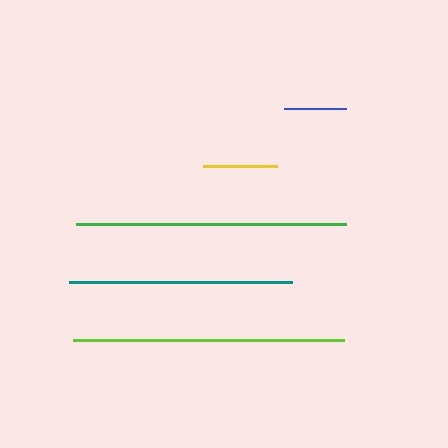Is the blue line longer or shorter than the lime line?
The lime line is longer than the blue line.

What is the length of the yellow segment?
The yellow segment is approximately 74 pixels long.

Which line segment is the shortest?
The blue line is the shortest at approximately 62 pixels.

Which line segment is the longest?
The lime line is the longest at approximately 271 pixels.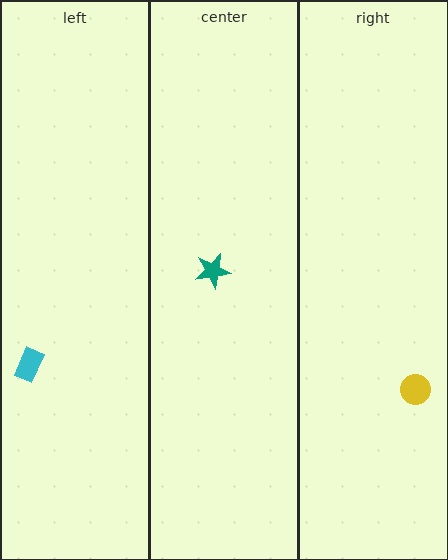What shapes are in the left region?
The cyan rectangle.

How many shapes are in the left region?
1.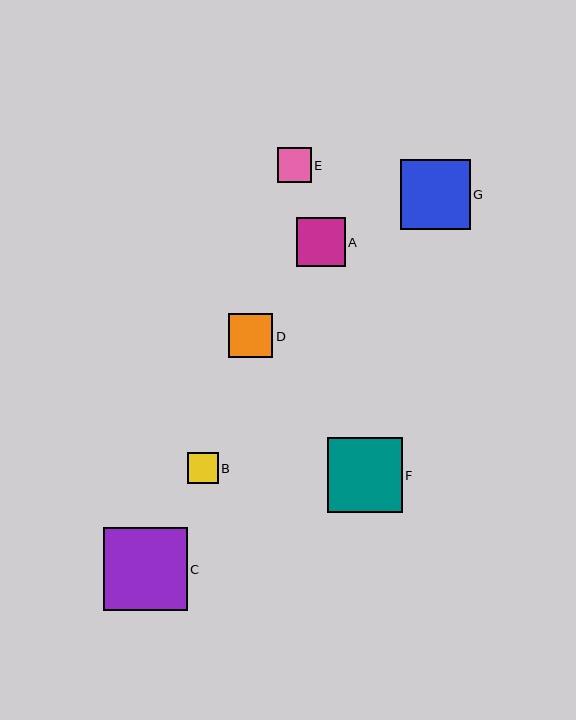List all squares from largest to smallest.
From largest to smallest: C, F, G, A, D, E, B.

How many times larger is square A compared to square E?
Square A is approximately 1.4 times the size of square E.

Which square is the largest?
Square C is the largest with a size of approximately 83 pixels.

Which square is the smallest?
Square B is the smallest with a size of approximately 30 pixels.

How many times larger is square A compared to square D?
Square A is approximately 1.1 times the size of square D.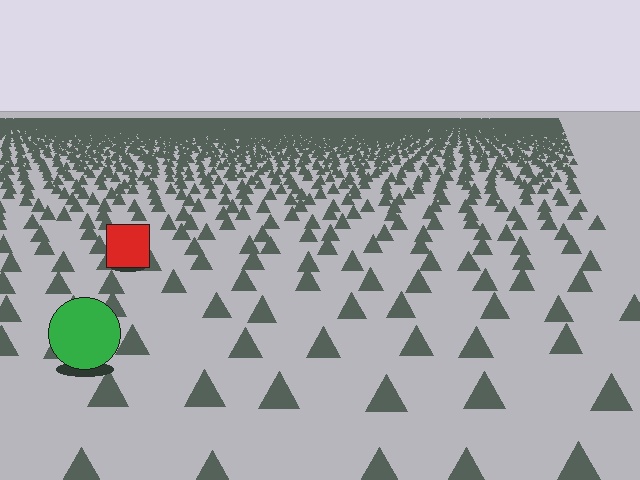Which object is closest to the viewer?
The green circle is closest. The texture marks near it are larger and more spread out.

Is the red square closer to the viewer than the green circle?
No. The green circle is closer — you can tell from the texture gradient: the ground texture is coarser near it.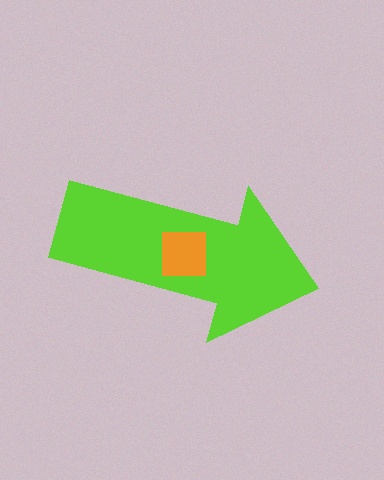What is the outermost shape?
The lime arrow.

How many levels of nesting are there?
2.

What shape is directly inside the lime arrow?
The orange square.